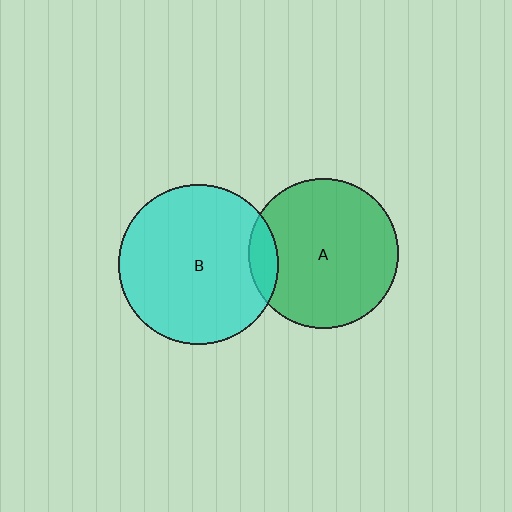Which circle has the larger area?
Circle B (cyan).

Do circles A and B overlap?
Yes.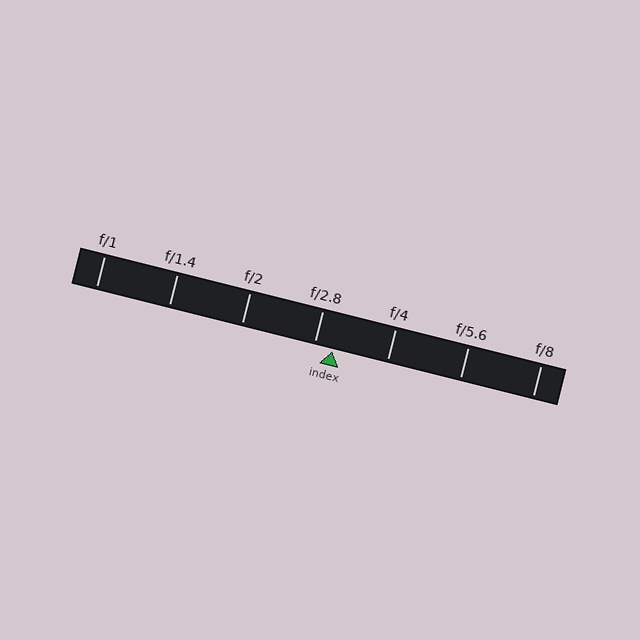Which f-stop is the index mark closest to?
The index mark is closest to f/2.8.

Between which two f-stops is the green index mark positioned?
The index mark is between f/2.8 and f/4.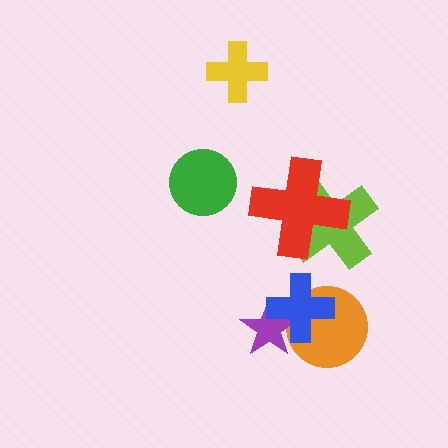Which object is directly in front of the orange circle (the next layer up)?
The purple star is directly in front of the orange circle.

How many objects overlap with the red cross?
1 object overlaps with the red cross.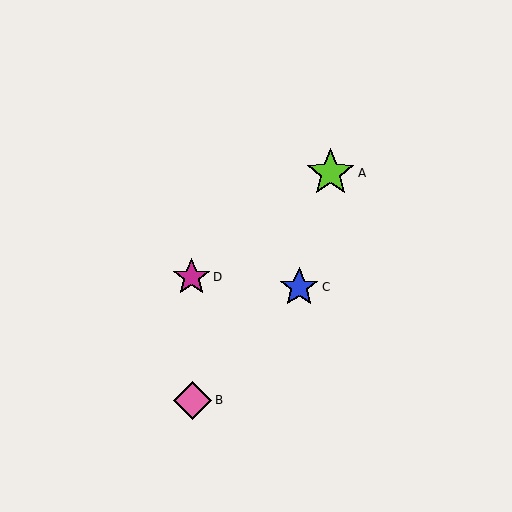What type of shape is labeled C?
Shape C is a blue star.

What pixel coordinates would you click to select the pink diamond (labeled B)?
Click at (193, 400) to select the pink diamond B.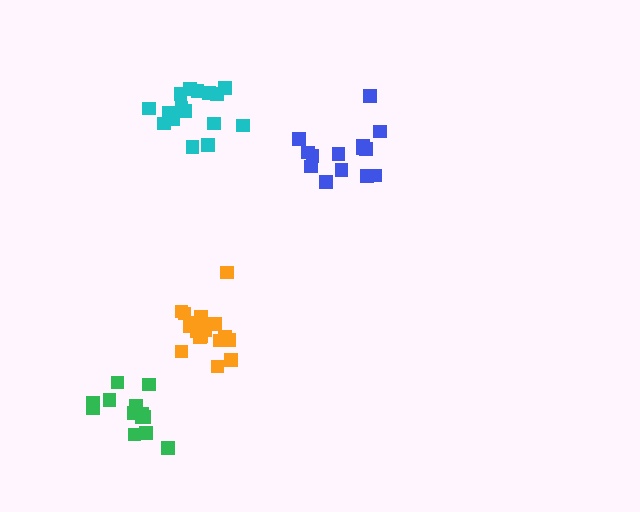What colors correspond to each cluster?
The clusters are colored: blue, cyan, green, orange.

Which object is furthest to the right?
The blue cluster is rightmost.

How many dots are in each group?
Group 1: 14 dots, Group 2: 16 dots, Group 3: 13 dots, Group 4: 17 dots (60 total).